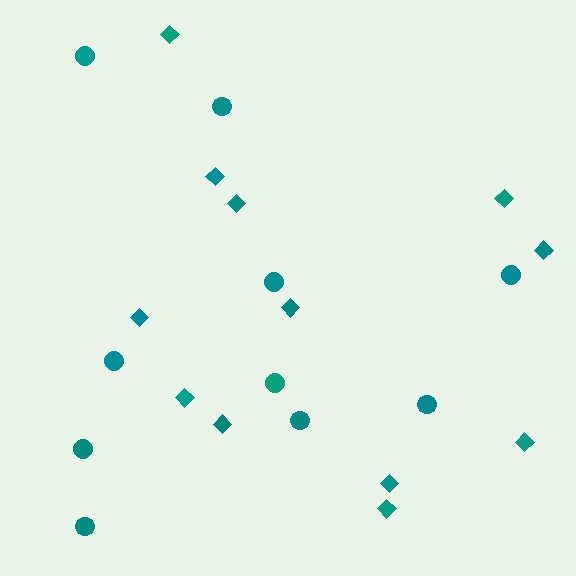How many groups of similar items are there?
There are 2 groups: one group of diamonds (12) and one group of circles (10).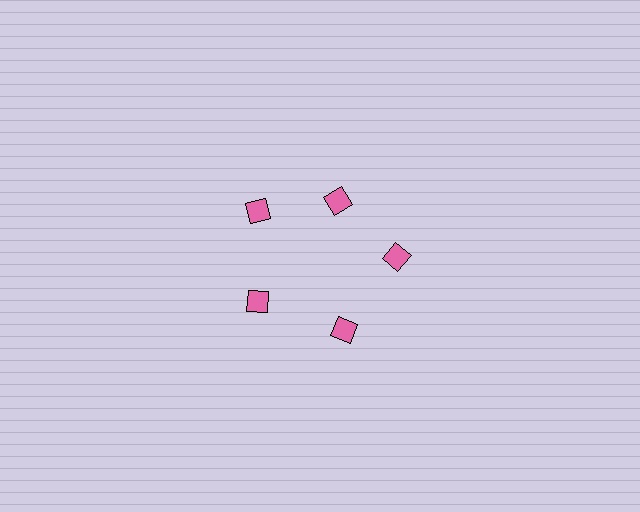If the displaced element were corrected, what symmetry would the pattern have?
It would have 5-fold rotational symmetry — the pattern would map onto itself every 72 degrees.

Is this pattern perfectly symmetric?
No. The 5 pink diamonds are arranged in a ring, but one element near the 1 o'clock position is pulled inward toward the center, breaking the 5-fold rotational symmetry.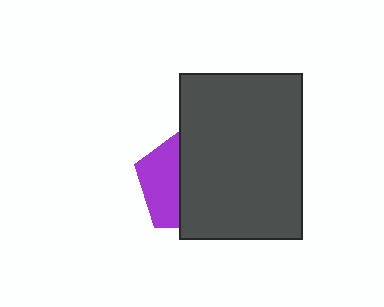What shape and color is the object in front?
The object in front is a dark gray rectangle.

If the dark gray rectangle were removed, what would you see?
You would see the complete purple pentagon.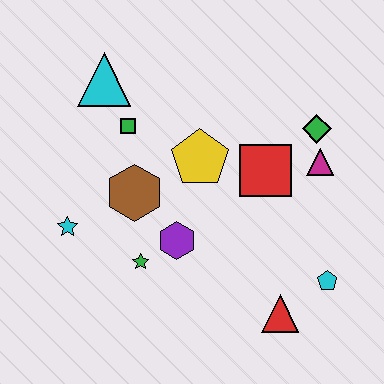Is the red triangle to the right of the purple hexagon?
Yes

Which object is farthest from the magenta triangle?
The cyan star is farthest from the magenta triangle.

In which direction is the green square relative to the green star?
The green square is above the green star.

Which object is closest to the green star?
The purple hexagon is closest to the green star.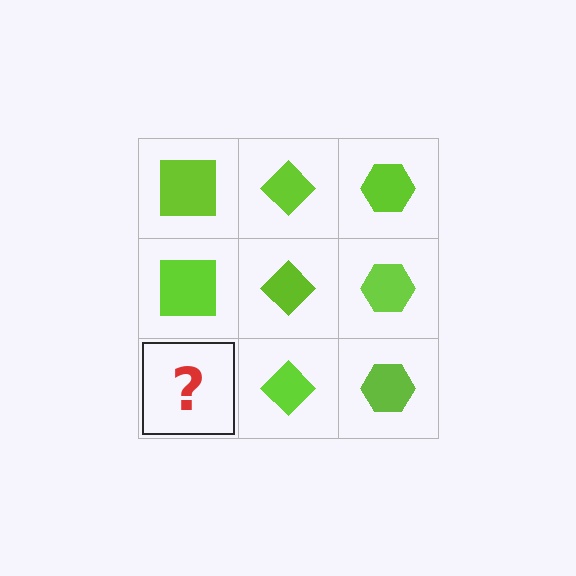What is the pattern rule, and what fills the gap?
The rule is that each column has a consistent shape. The gap should be filled with a lime square.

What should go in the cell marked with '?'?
The missing cell should contain a lime square.